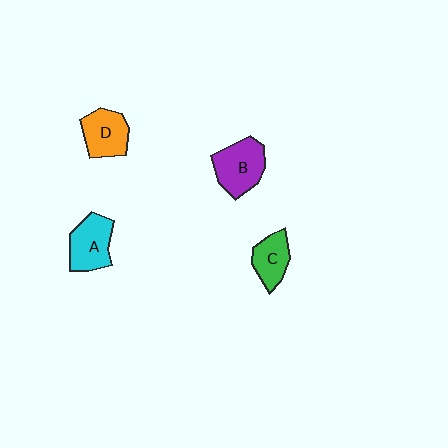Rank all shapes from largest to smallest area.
From largest to smallest: B (purple), A (cyan), D (orange), C (green).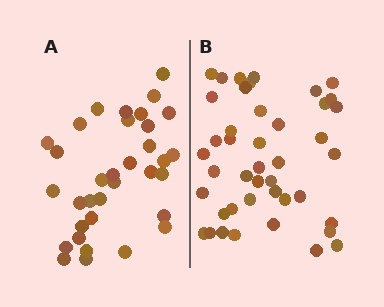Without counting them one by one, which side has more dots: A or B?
Region B (the right region) has more dots.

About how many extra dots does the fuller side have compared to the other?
Region B has roughly 8 or so more dots than region A.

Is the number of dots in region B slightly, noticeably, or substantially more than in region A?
Region B has noticeably more, but not dramatically so. The ratio is roughly 1.3 to 1.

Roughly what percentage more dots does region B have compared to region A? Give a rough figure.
About 25% more.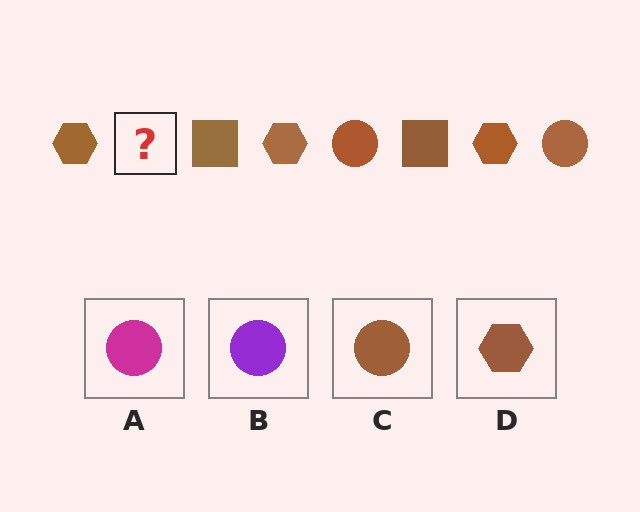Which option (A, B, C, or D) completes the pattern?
C.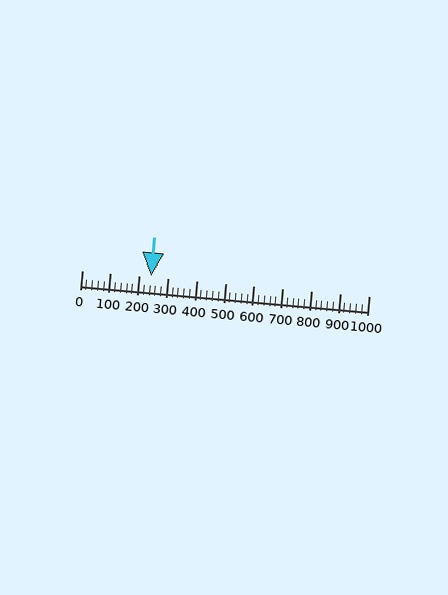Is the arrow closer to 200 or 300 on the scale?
The arrow is closer to 200.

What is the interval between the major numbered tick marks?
The major tick marks are spaced 100 units apart.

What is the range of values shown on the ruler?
The ruler shows values from 0 to 1000.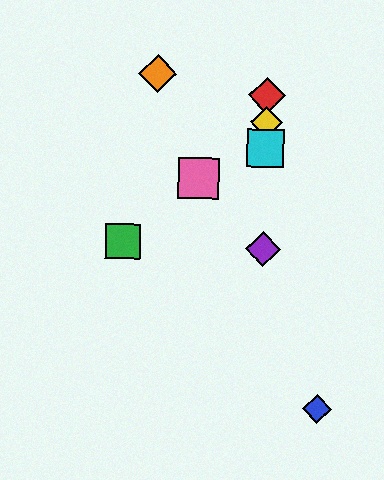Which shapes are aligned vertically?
The red diamond, the yellow diamond, the purple diamond, the cyan square are aligned vertically.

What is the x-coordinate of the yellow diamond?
The yellow diamond is at x≈266.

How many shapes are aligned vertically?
4 shapes (the red diamond, the yellow diamond, the purple diamond, the cyan square) are aligned vertically.